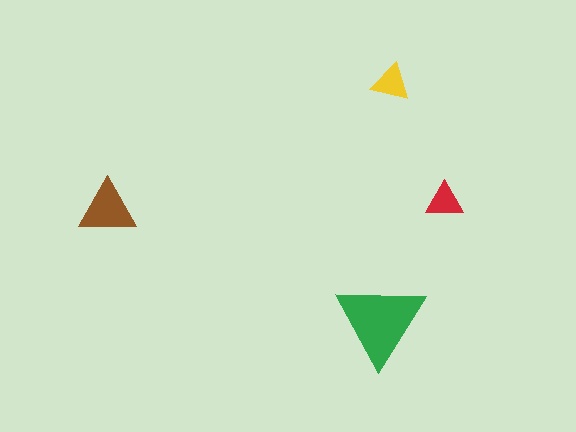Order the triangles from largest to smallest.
the green one, the brown one, the yellow one, the red one.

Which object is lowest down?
The green triangle is bottommost.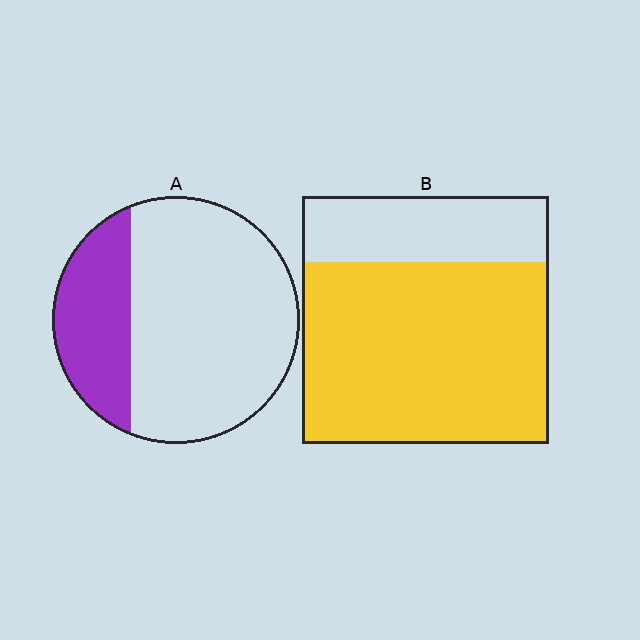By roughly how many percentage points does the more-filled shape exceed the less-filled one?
By roughly 45 percentage points (B over A).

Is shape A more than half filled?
No.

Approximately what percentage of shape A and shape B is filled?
A is approximately 25% and B is approximately 75%.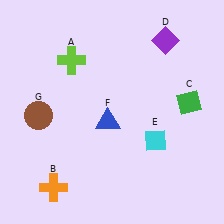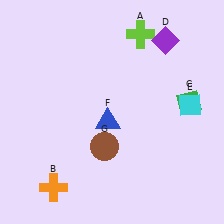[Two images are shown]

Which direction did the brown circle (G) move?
The brown circle (G) moved right.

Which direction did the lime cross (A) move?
The lime cross (A) moved right.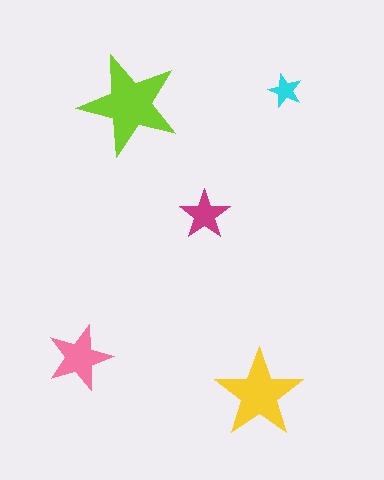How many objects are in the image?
There are 5 objects in the image.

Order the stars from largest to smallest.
the lime one, the yellow one, the pink one, the magenta one, the cyan one.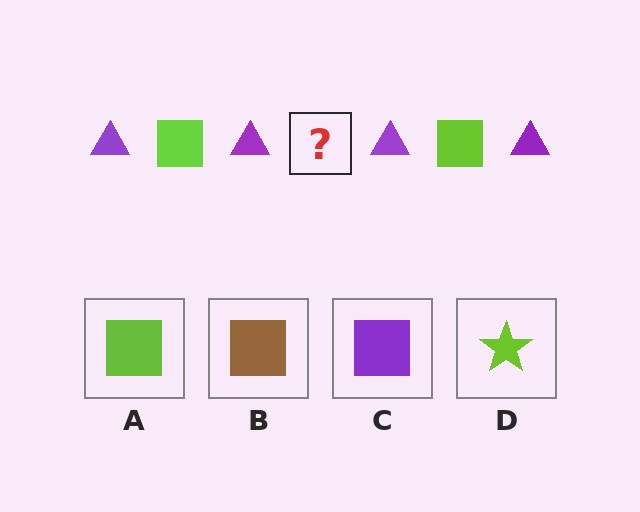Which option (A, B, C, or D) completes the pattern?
A.